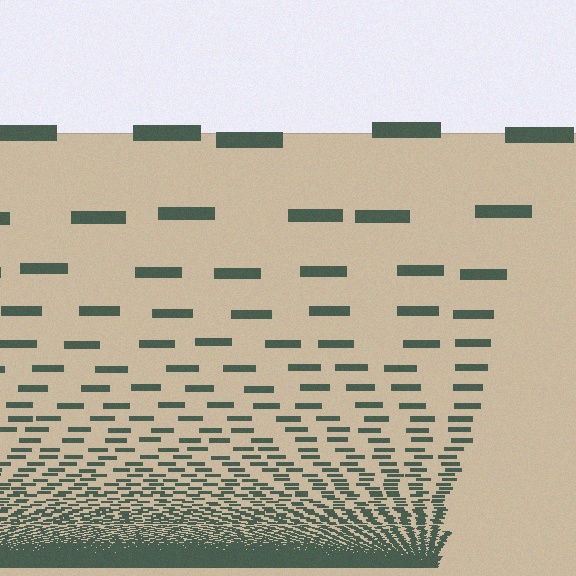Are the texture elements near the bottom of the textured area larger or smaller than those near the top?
Smaller. The gradient is inverted — elements near the bottom are smaller and denser.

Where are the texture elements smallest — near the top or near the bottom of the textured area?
Near the bottom.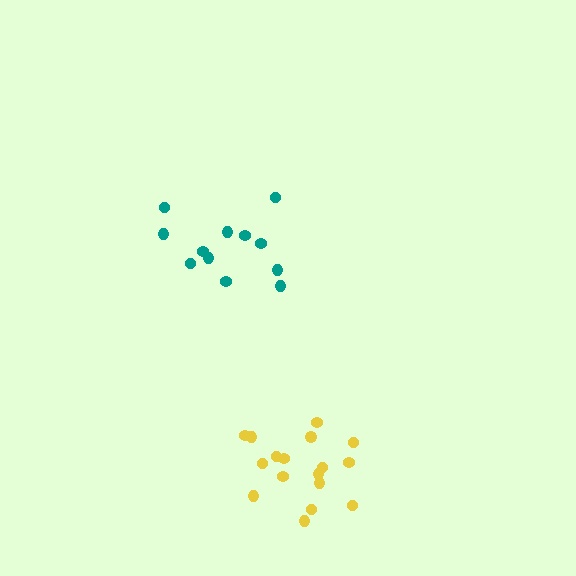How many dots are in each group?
Group 1: 12 dots, Group 2: 17 dots (29 total).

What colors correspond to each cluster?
The clusters are colored: teal, yellow.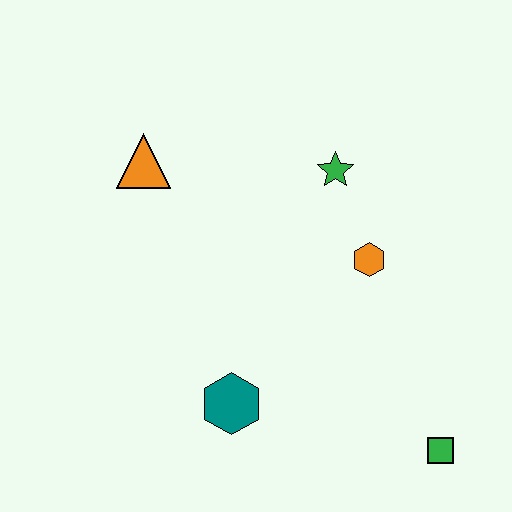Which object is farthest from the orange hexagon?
The orange triangle is farthest from the orange hexagon.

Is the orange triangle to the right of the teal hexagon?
No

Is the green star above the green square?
Yes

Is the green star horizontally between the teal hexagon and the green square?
Yes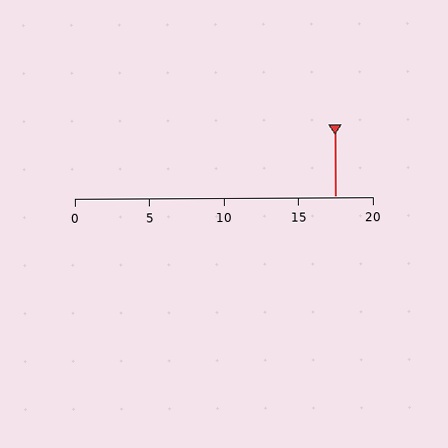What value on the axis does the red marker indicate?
The marker indicates approximately 17.5.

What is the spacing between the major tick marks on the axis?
The major ticks are spaced 5 apart.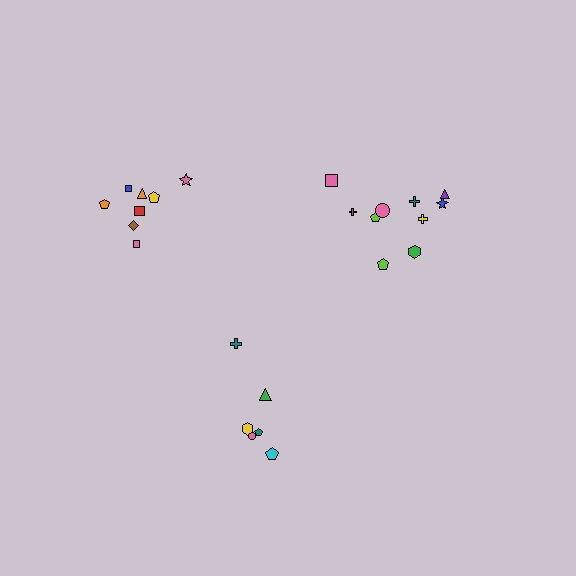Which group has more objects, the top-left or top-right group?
The top-right group.